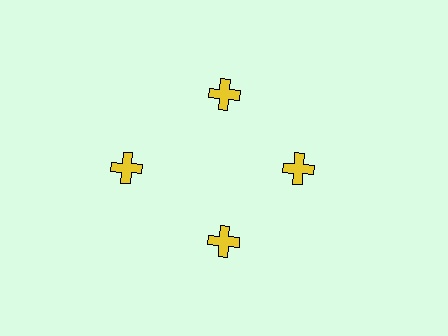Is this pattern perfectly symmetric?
No. The 4 yellow crosses are arranged in a ring, but one element near the 9 o'clock position is pushed outward from the center, breaking the 4-fold rotational symmetry.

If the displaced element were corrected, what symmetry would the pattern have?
It would have 4-fold rotational symmetry — the pattern would map onto itself every 90 degrees.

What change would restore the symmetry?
The symmetry would be restored by moving it inward, back onto the ring so that all 4 crosses sit at equal angles and equal distance from the center.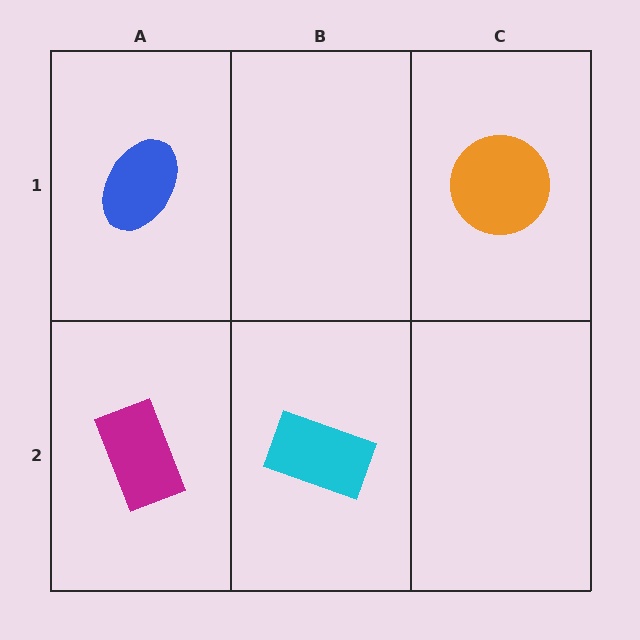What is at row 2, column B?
A cyan rectangle.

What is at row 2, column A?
A magenta rectangle.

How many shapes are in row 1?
2 shapes.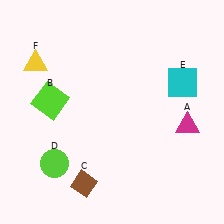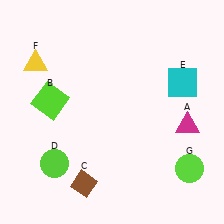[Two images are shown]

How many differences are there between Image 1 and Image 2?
There is 1 difference between the two images.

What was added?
A lime circle (G) was added in Image 2.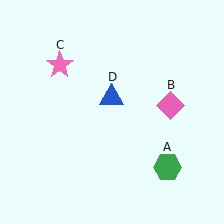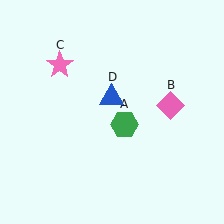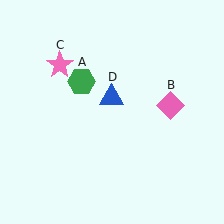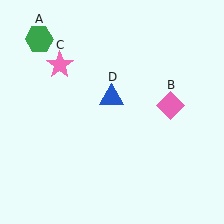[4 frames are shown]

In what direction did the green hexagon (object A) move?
The green hexagon (object A) moved up and to the left.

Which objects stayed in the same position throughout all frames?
Pink diamond (object B) and pink star (object C) and blue triangle (object D) remained stationary.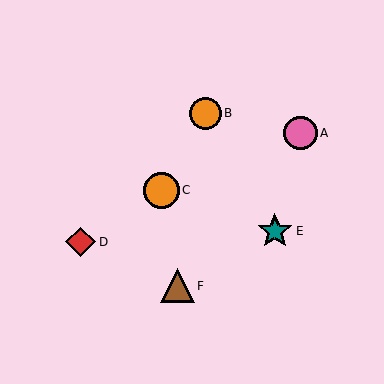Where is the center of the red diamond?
The center of the red diamond is at (81, 242).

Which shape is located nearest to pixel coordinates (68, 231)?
The red diamond (labeled D) at (81, 242) is nearest to that location.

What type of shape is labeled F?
Shape F is a brown triangle.